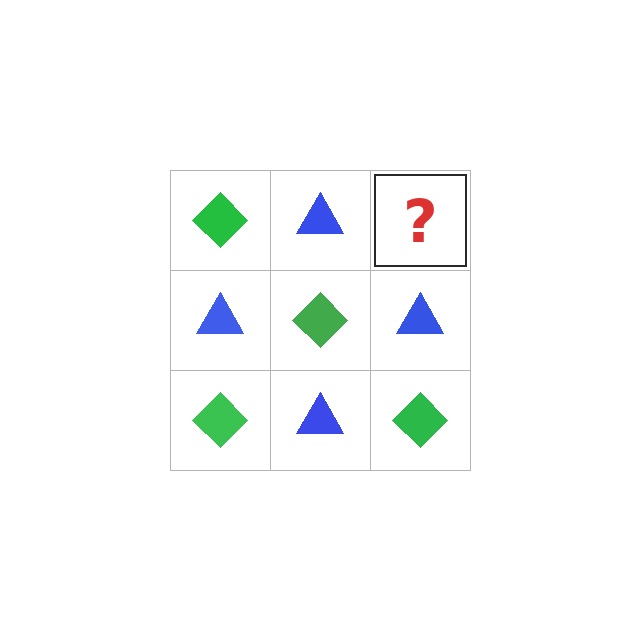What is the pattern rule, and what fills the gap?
The rule is that it alternates green diamond and blue triangle in a checkerboard pattern. The gap should be filled with a green diamond.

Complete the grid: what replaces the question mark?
The question mark should be replaced with a green diamond.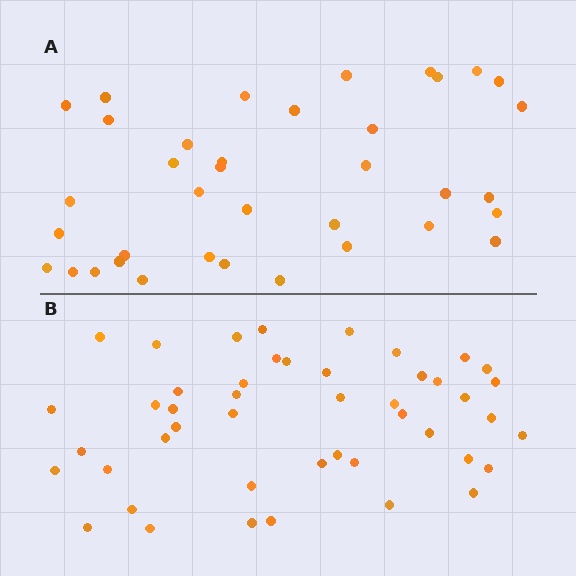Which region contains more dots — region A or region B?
Region B (the bottom region) has more dots.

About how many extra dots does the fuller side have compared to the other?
Region B has roughly 8 or so more dots than region A.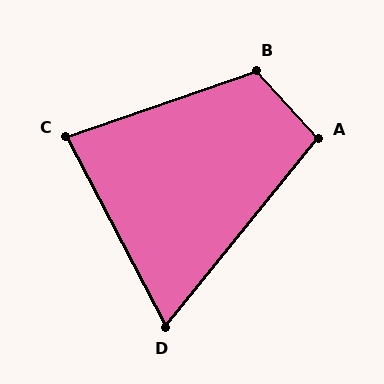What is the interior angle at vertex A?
Approximately 99 degrees (obtuse).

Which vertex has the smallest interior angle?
D, at approximately 67 degrees.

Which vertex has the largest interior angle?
B, at approximately 113 degrees.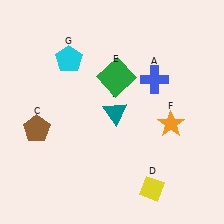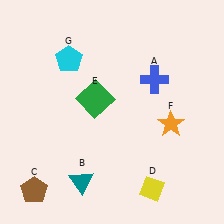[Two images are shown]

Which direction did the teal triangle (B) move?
The teal triangle (B) moved down.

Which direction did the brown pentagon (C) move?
The brown pentagon (C) moved down.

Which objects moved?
The objects that moved are: the teal triangle (B), the brown pentagon (C), the green square (E).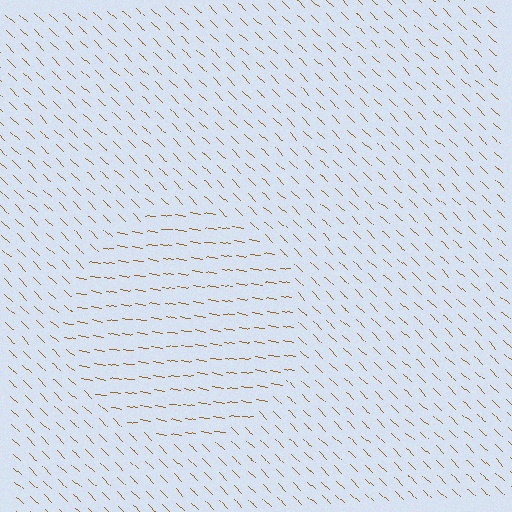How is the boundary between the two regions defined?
The boundary is defined purely by a change in line orientation (approximately 35 degrees difference). All lines are the same color and thickness.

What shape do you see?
I see a circle.